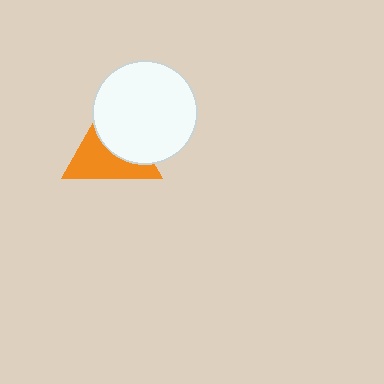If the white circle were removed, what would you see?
You would see the complete orange triangle.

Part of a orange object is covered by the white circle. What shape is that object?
It is a triangle.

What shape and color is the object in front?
The object in front is a white circle.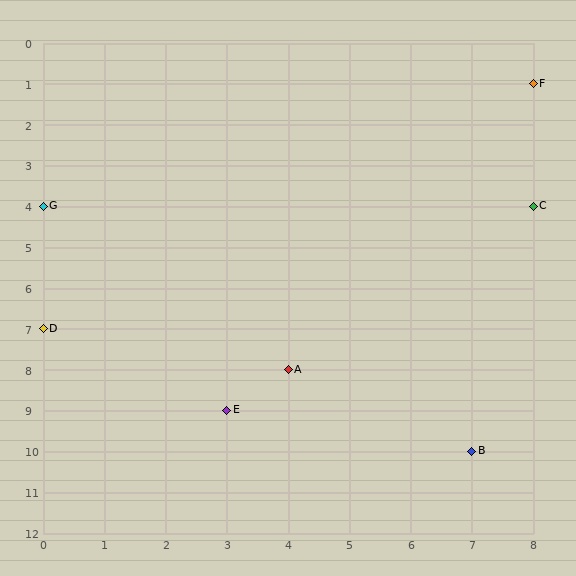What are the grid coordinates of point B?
Point B is at grid coordinates (7, 10).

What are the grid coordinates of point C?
Point C is at grid coordinates (8, 4).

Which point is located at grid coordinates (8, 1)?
Point F is at (8, 1).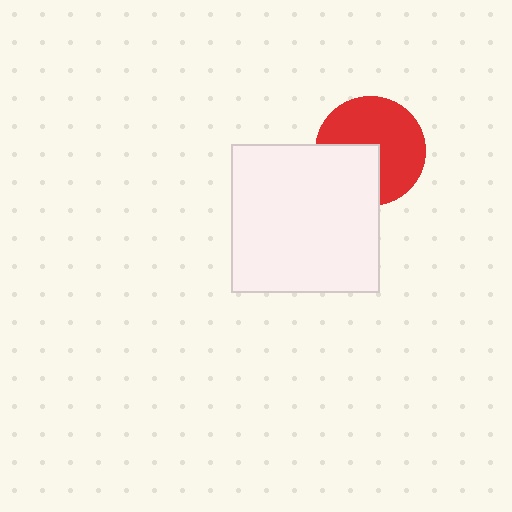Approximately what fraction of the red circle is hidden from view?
Roughly 35% of the red circle is hidden behind the white square.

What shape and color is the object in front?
The object in front is a white square.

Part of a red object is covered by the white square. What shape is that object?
It is a circle.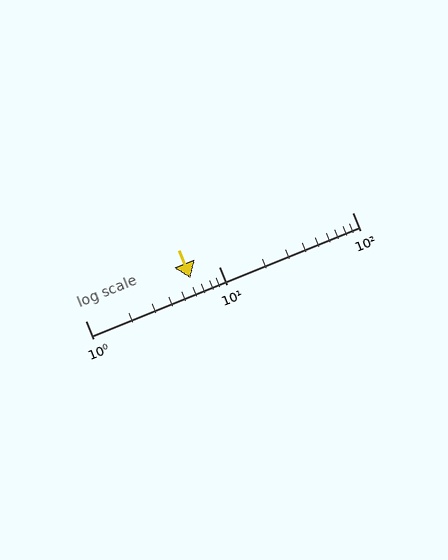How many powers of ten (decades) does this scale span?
The scale spans 2 decades, from 1 to 100.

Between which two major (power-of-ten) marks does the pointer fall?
The pointer is between 1 and 10.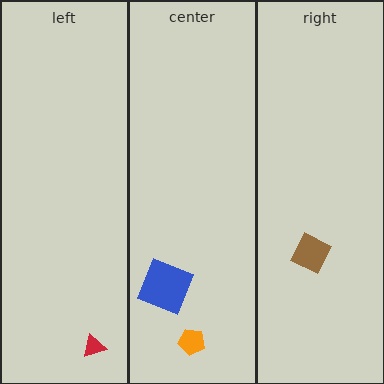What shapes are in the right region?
The brown diamond.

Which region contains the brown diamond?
The right region.